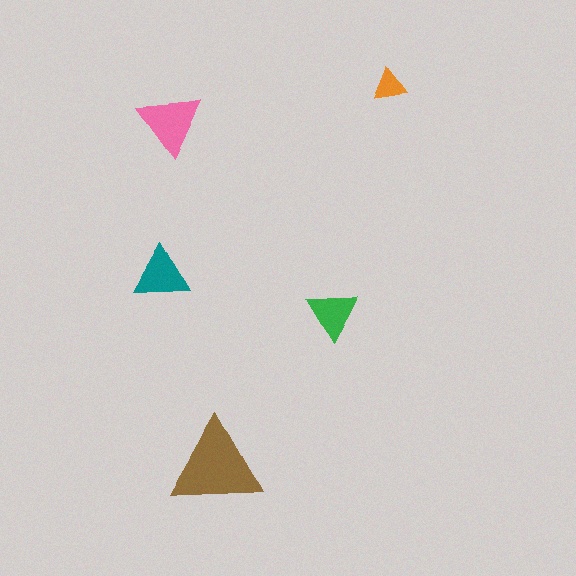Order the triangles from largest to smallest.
the brown one, the pink one, the teal one, the green one, the orange one.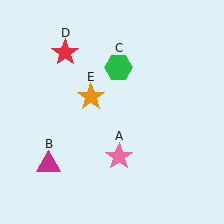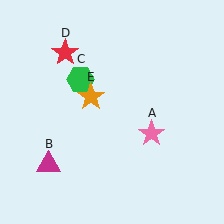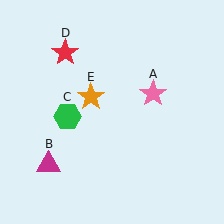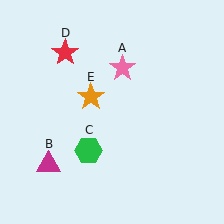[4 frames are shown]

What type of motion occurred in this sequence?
The pink star (object A), green hexagon (object C) rotated counterclockwise around the center of the scene.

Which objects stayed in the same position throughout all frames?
Magenta triangle (object B) and red star (object D) and orange star (object E) remained stationary.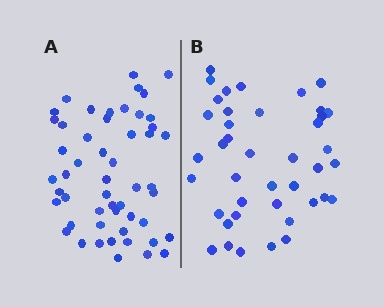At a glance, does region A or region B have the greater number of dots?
Region A (the left region) has more dots.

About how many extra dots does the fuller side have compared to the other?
Region A has roughly 12 or so more dots than region B.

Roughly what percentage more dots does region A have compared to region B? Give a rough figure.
About 25% more.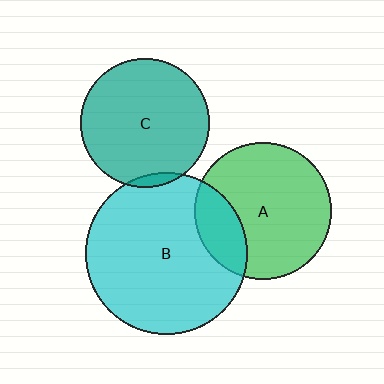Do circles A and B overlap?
Yes.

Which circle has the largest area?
Circle B (cyan).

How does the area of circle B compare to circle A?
Approximately 1.4 times.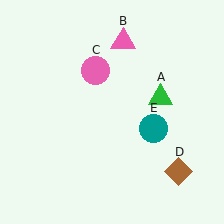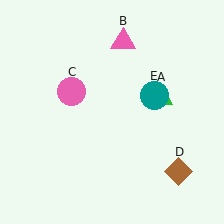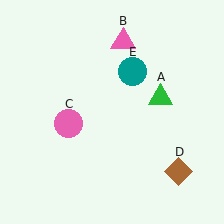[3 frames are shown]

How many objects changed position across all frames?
2 objects changed position: pink circle (object C), teal circle (object E).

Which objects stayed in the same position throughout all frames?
Green triangle (object A) and pink triangle (object B) and brown diamond (object D) remained stationary.